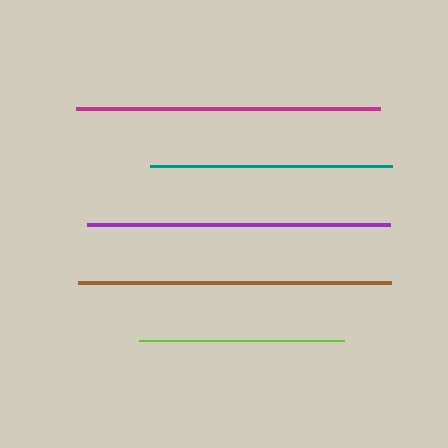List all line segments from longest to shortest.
From longest to shortest: brown, magenta, purple, teal, lime.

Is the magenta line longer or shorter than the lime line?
The magenta line is longer than the lime line.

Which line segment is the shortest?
The lime line is the shortest at approximately 205 pixels.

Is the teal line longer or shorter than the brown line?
The brown line is longer than the teal line.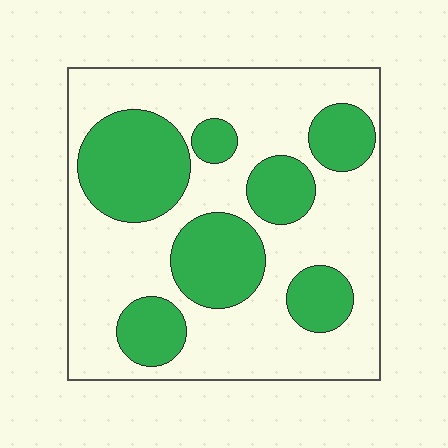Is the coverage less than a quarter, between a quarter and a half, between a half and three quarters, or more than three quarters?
Between a quarter and a half.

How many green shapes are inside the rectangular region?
7.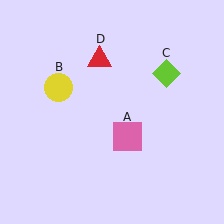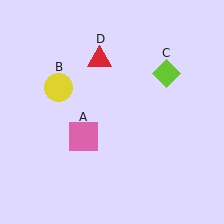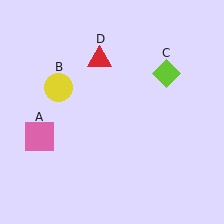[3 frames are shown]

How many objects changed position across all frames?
1 object changed position: pink square (object A).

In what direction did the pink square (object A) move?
The pink square (object A) moved left.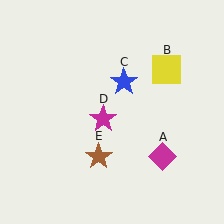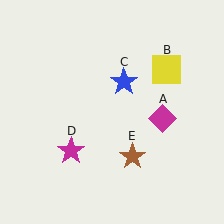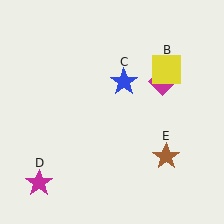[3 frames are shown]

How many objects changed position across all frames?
3 objects changed position: magenta diamond (object A), magenta star (object D), brown star (object E).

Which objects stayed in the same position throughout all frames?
Yellow square (object B) and blue star (object C) remained stationary.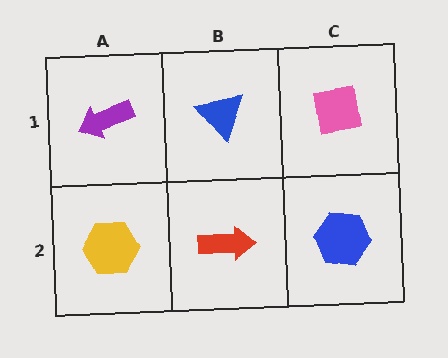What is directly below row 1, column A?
A yellow hexagon.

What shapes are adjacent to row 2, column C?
A pink square (row 1, column C), a red arrow (row 2, column B).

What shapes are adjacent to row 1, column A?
A yellow hexagon (row 2, column A), a blue triangle (row 1, column B).